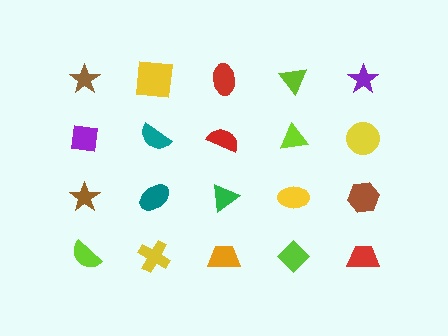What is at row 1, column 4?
A lime triangle.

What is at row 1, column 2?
A yellow square.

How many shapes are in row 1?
5 shapes.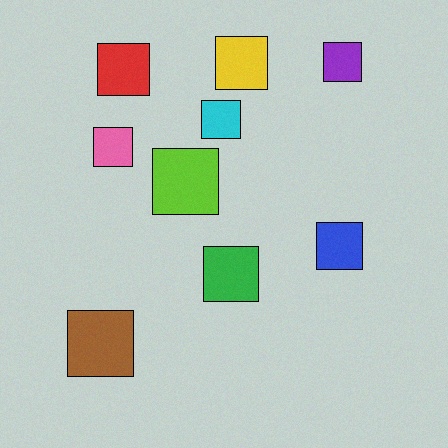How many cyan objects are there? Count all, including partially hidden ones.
There is 1 cyan object.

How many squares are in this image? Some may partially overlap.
There are 9 squares.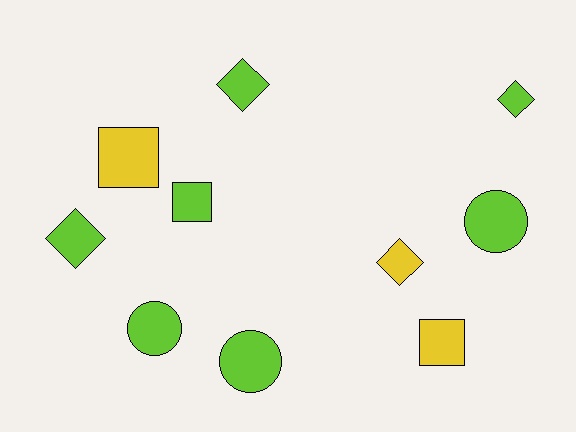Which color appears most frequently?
Lime, with 7 objects.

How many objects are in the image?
There are 10 objects.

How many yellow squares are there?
There are 2 yellow squares.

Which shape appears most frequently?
Diamond, with 4 objects.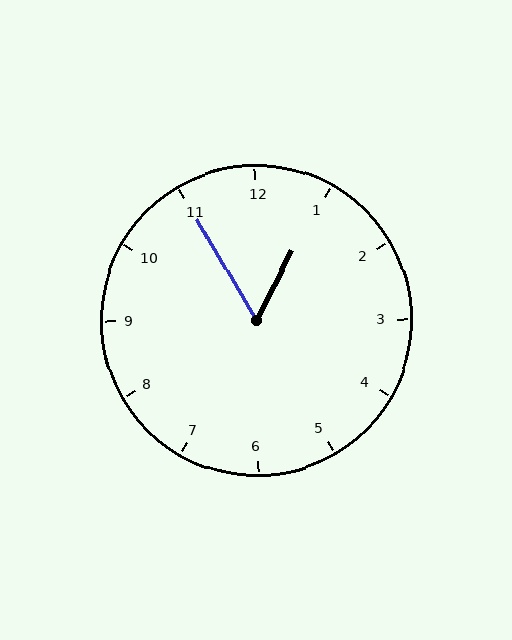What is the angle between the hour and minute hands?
Approximately 58 degrees.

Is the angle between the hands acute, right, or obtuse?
It is acute.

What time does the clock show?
12:55.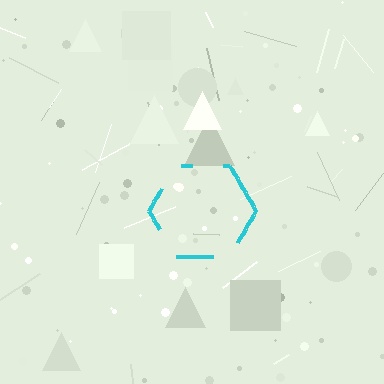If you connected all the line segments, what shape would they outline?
They would outline a hexagon.